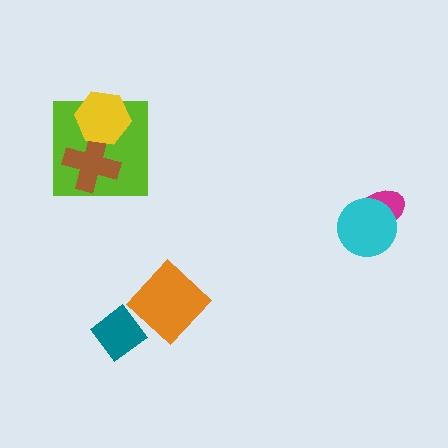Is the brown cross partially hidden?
Yes, it is partially covered by another shape.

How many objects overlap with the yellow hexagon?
2 objects overlap with the yellow hexagon.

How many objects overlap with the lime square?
2 objects overlap with the lime square.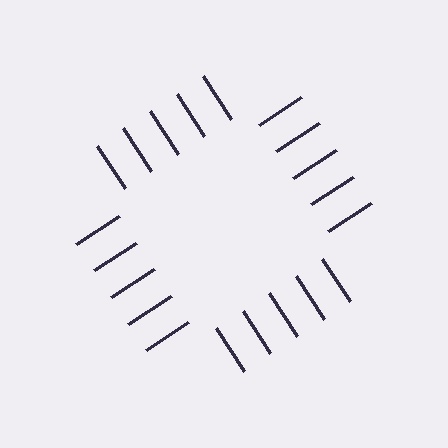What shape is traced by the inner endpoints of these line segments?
An illusory square — the line segments terminate on its edges but no continuous stroke is drawn.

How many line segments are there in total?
20 — 5 along each of the 4 edges.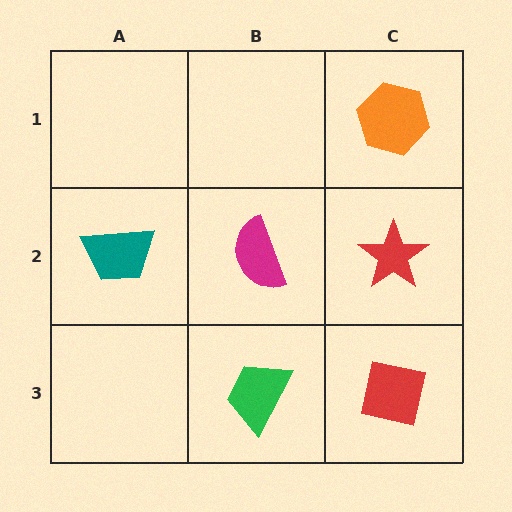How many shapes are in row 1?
1 shape.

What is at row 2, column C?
A red star.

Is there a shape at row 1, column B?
No, that cell is empty.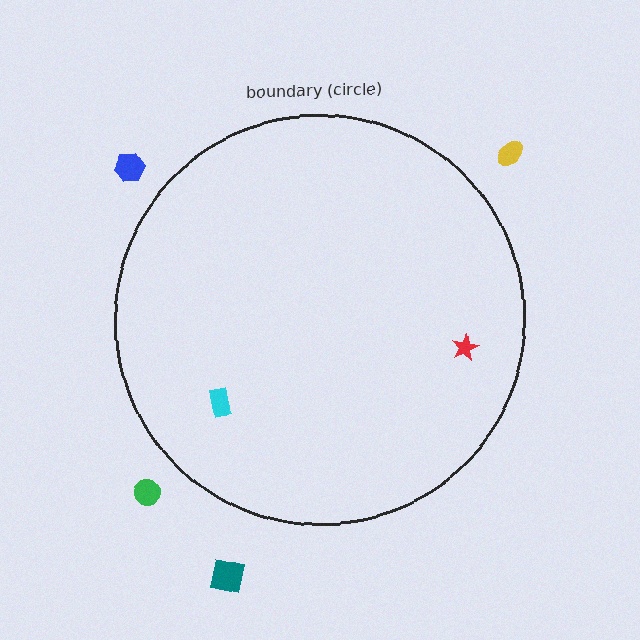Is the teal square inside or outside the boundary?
Outside.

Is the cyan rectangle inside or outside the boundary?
Inside.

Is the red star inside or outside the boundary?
Inside.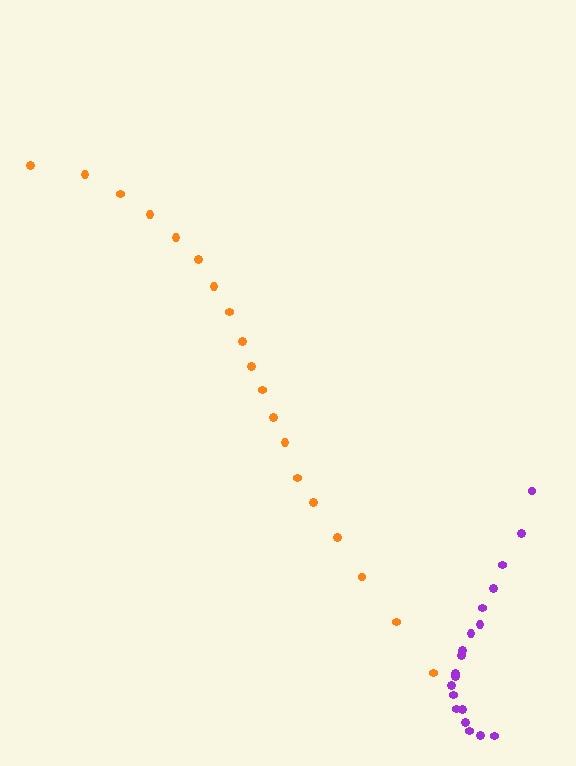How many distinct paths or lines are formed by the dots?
There are 2 distinct paths.